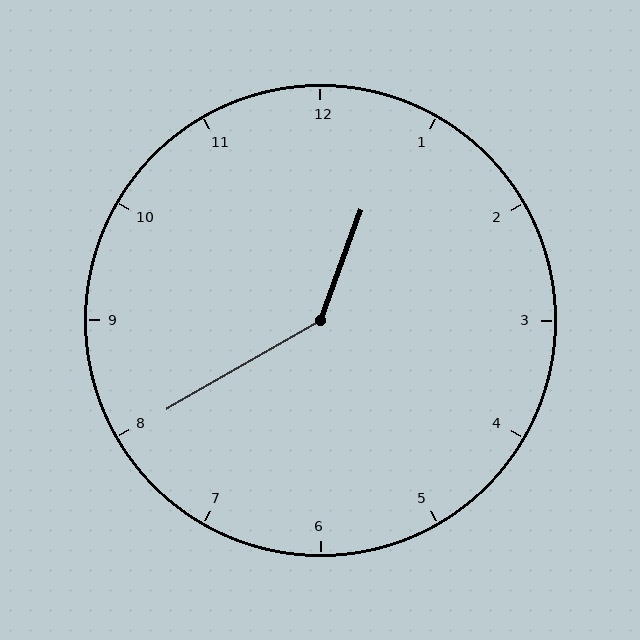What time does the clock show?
12:40.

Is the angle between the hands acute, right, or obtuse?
It is obtuse.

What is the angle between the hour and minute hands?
Approximately 140 degrees.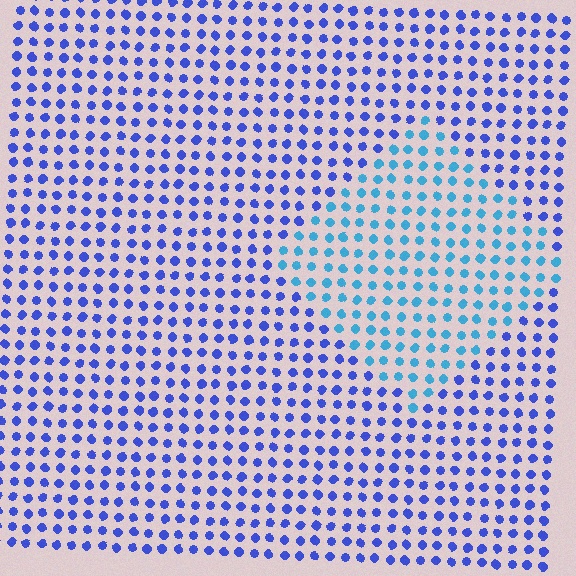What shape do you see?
I see a diamond.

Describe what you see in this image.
The image is filled with small blue elements in a uniform arrangement. A diamond-shaped region is visible where the elements are tinted to a slightly different hue, forming a subtle color boundary.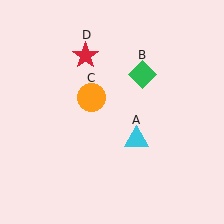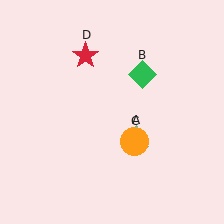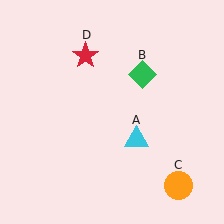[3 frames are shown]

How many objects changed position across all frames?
1 object changed position: orange circle (object C).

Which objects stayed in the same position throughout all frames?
Cyan triangle (object A) and green diamond (object B) and red star (object D) remained stationary.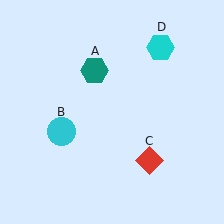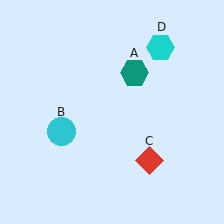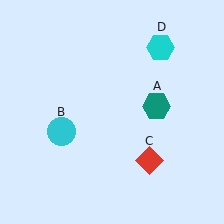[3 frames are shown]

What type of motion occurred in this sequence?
The teal hexagon (object A) rotated clockwise around the center of the scene.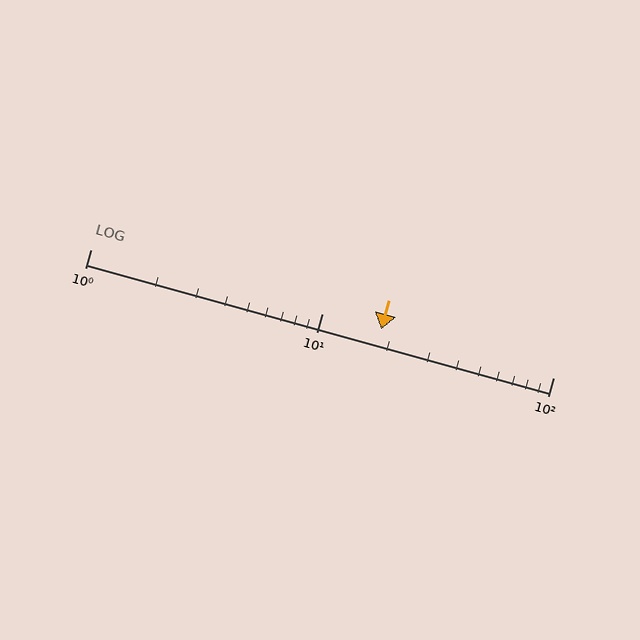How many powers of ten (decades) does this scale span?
The scale spans 2 decades, from 1 to 100.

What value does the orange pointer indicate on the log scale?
The pointer indicates approximately 18.